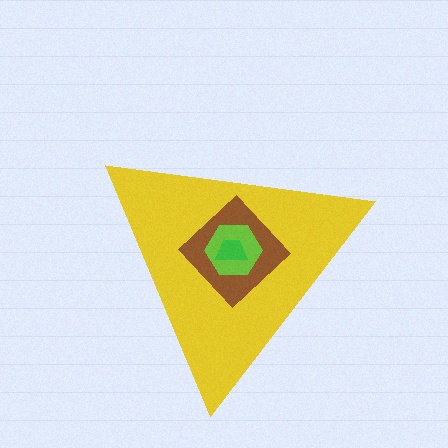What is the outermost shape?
The yellow triangle.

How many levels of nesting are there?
4.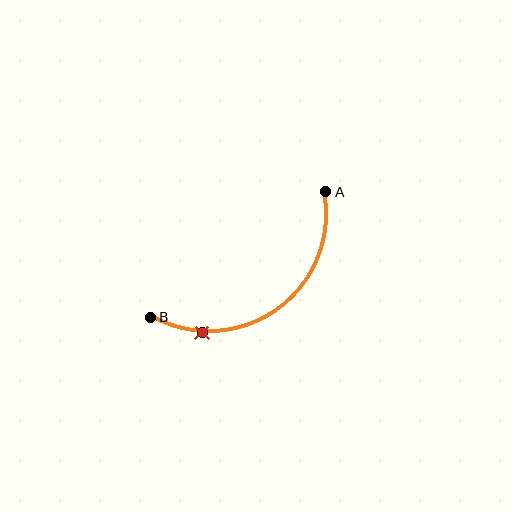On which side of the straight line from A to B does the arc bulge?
The arc bulges below and to the right of the straight line connecting A and B.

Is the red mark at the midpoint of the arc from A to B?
No. The red mark lies on the arc but is closer to endpoint B. The arc midpoint would be at the point on the curve equidistant along the arc from both A and B.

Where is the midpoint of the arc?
The arc midpoint is the point on the curve farthest from the straight line joining A and B. It sits below and to the right of that line.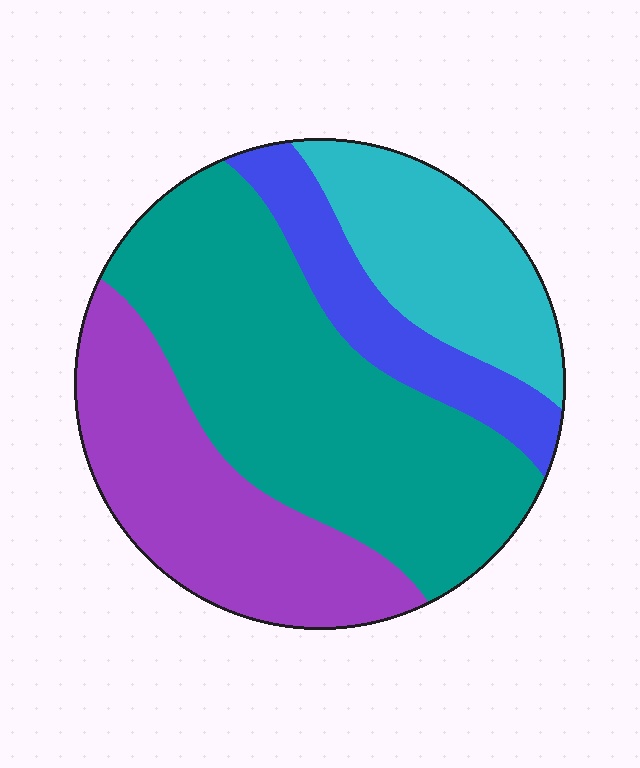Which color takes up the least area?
Blue, at roughly 15%.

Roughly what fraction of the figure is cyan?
Cyan takes up about one sixth (1/6) of the figure.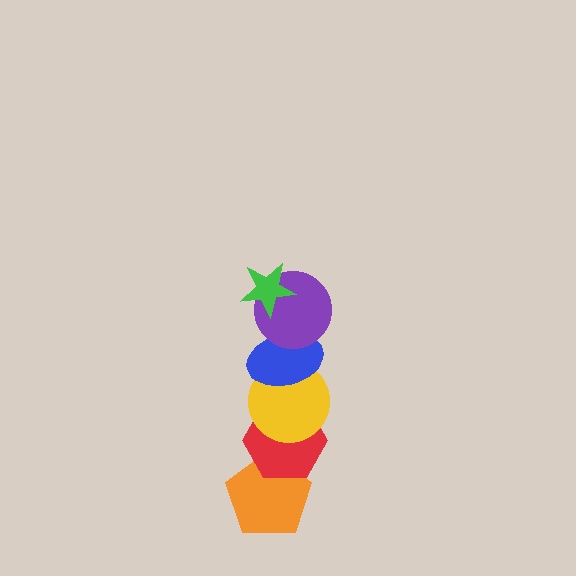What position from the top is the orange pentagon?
The orange pentagon is 6th from the top.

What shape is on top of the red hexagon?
The yellow circle is on top of the red hexagon.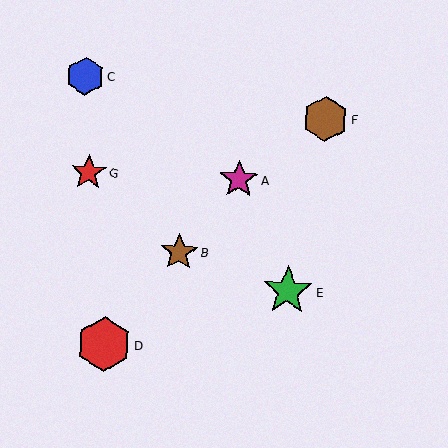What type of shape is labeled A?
Shape A is a magenta star.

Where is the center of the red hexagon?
The center of the red hexagon is at (104, 344).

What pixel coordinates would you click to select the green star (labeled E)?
Click at (288, 291) to select the green star E.